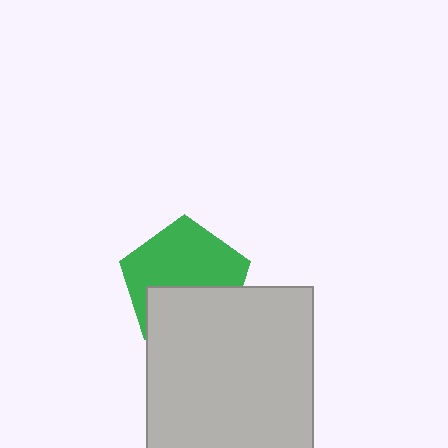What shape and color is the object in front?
The object in front is a light gray square.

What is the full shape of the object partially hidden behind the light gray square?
The partially hidden object is a green pentagon.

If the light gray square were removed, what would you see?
You would see the complete green pentagon.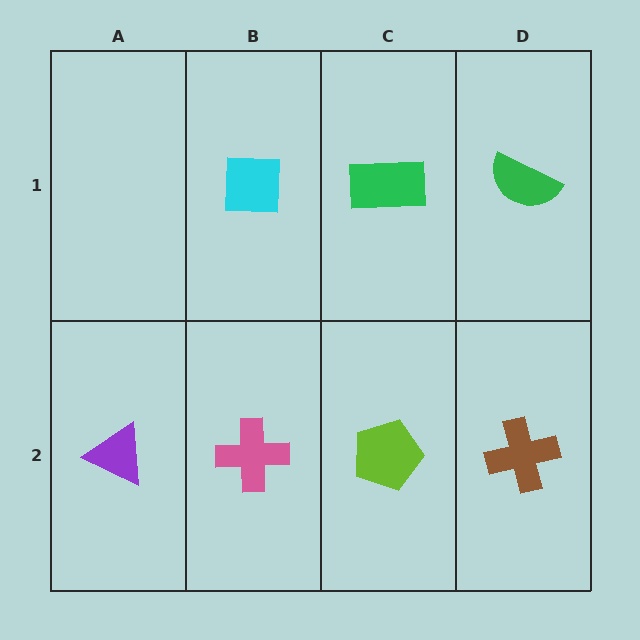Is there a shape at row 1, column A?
No, that cell is empty.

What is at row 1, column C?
A green rectangle.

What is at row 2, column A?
A purple triangle.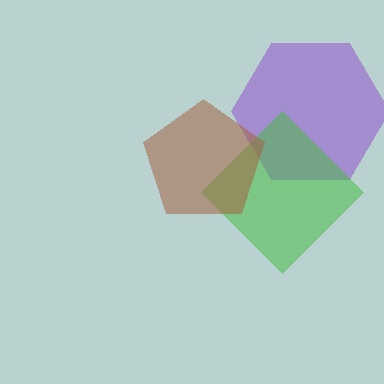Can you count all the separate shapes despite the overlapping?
Yes, there are 3 separate shapes.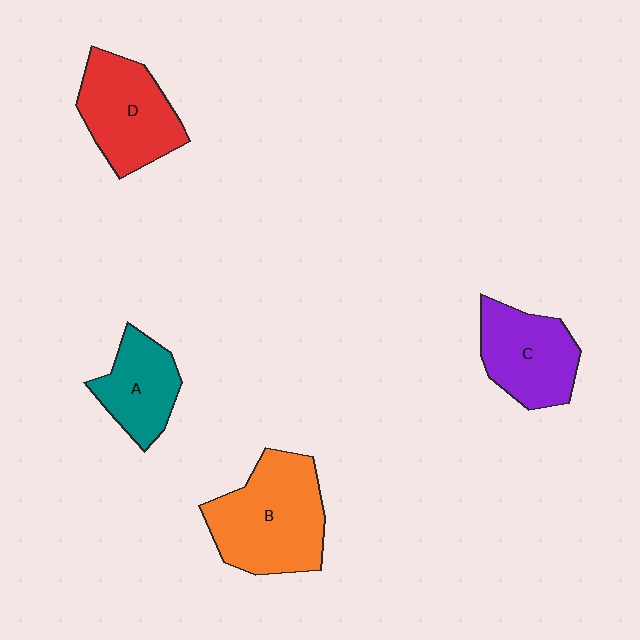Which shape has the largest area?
Shape B (orange).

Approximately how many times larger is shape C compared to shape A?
Approximately 1.2 times.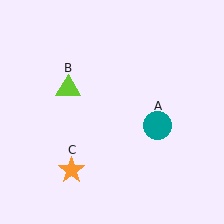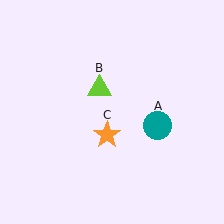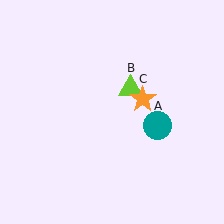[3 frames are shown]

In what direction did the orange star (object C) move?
The orange star (object C) moved up and to the right.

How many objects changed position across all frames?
2 objects changed position: lime triangle (object B), orange star (object C).